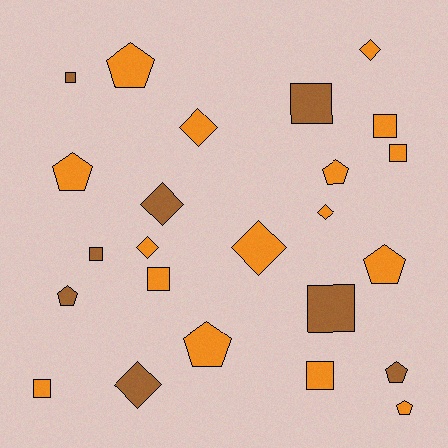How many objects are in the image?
There are 24 objects.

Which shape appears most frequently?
Square, with 9 objects.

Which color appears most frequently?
Orange, with 16 objects.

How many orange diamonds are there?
There are 5 orange diamonds.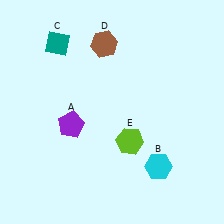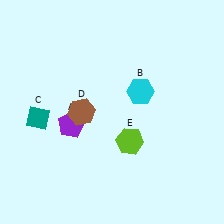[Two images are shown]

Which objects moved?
The objects that moved are: the cyan hexagon (B), the teal diamond (C), the brown hexagon (D).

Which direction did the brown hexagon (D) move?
The brown hexagon (D) moved down.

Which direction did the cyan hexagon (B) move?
The cyan hexagon (B) moved up.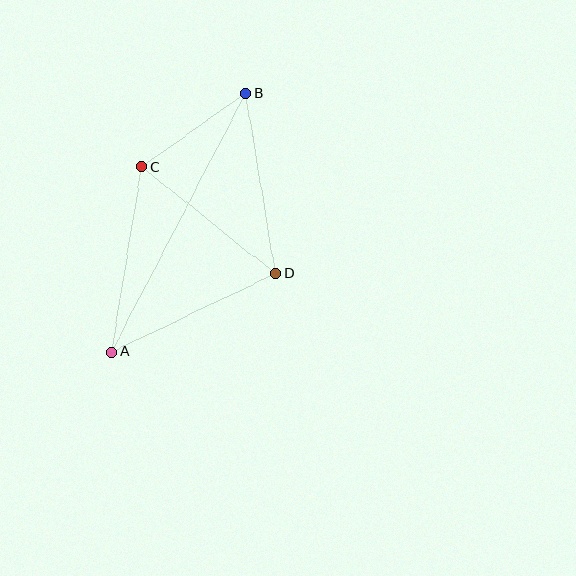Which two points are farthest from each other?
Points A and B are farthest from each other.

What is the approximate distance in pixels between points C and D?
The distance between C and D is approximately 171 pixels.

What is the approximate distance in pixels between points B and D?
The distance between B and D is approximately 182 pixels.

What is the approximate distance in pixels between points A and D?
The distance between A and D is approximately 181 pixels.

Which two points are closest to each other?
Points B and C are closest to each other.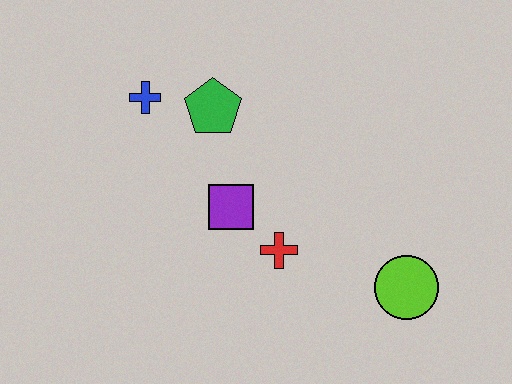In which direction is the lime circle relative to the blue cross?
The lime circle is to the right of the blue cross.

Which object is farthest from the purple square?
The lime circle is farthest from the purple square.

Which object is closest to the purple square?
The red cross is closest to the purple square.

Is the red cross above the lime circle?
Yes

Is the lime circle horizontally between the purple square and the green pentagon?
No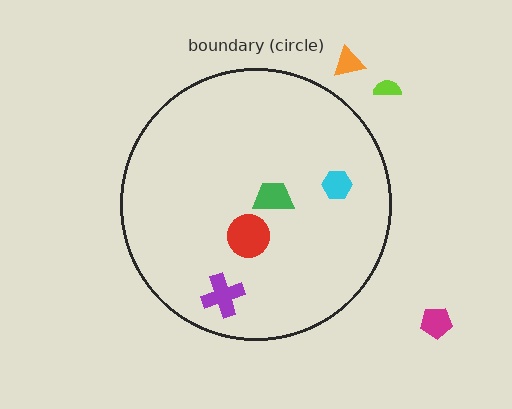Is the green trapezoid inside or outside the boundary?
Inside.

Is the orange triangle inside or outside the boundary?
Outside.